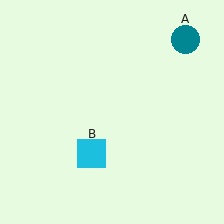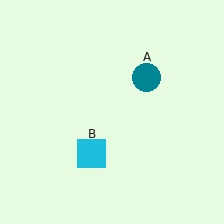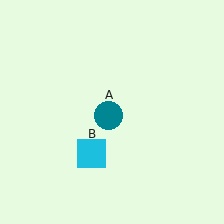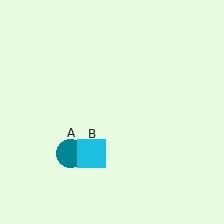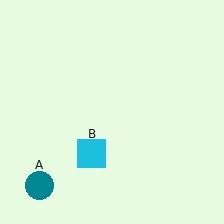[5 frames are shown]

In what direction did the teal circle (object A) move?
The teal circle (object A) moved down and to the left.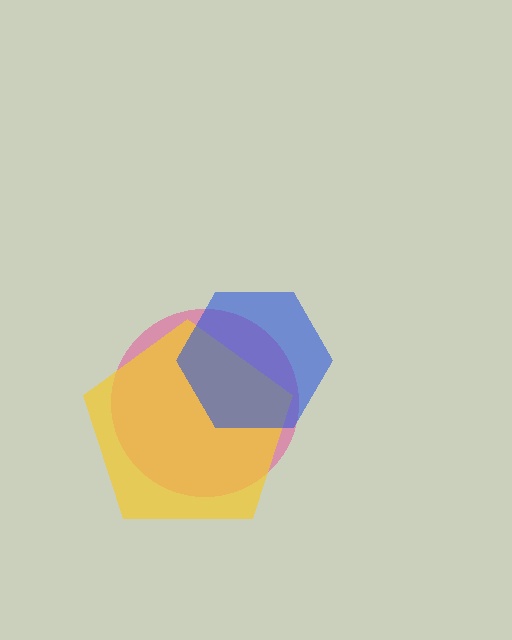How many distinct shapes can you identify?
There are 3 distinct shapes: a pink circle, a yellow pentagon, a blue hexagon.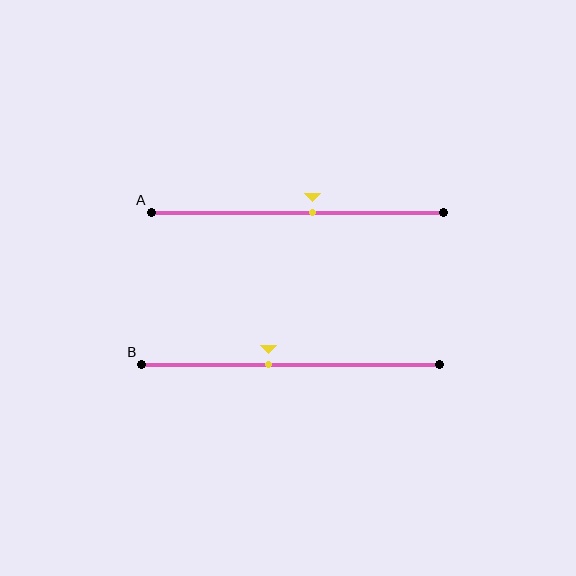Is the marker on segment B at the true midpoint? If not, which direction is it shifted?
No, the marker on segment B is shifted to the left by about 7% of the segment length.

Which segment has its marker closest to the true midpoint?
Segment A has its marker closest to the true midpoint.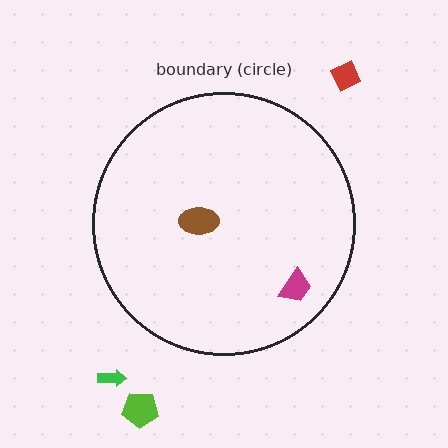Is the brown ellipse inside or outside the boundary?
Inside.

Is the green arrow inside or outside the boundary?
Outside.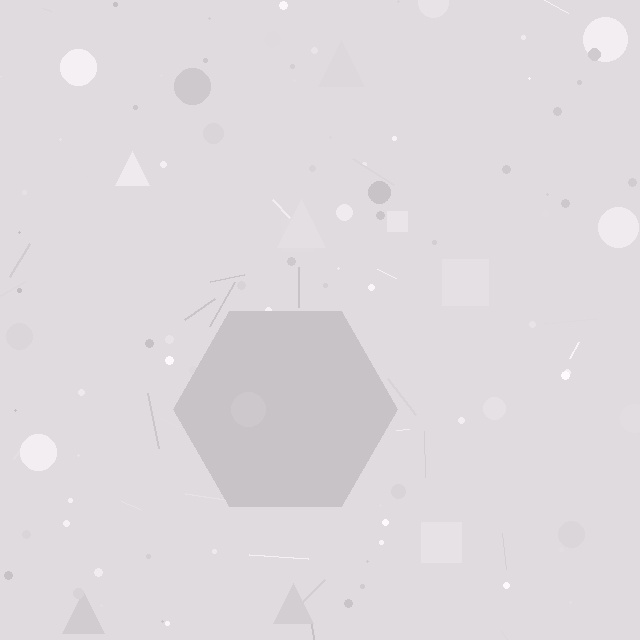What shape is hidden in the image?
A hexagon is hidden in the image.